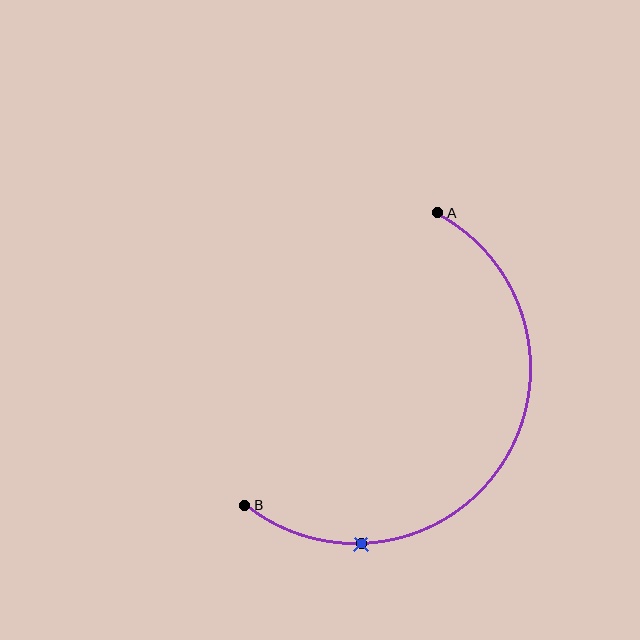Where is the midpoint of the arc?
The arc midpoint is the point on the curve farthest from the straight line joining A and B. It sits to the right of that line.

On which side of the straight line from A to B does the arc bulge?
The arc bulges to the right of the straight line connecting A and B.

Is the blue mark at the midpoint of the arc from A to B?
No. The blue mark lies on the arc but is closer to endpoint B. The arc midpoint would be at the point on the curve equidistant along the arc from both A and B.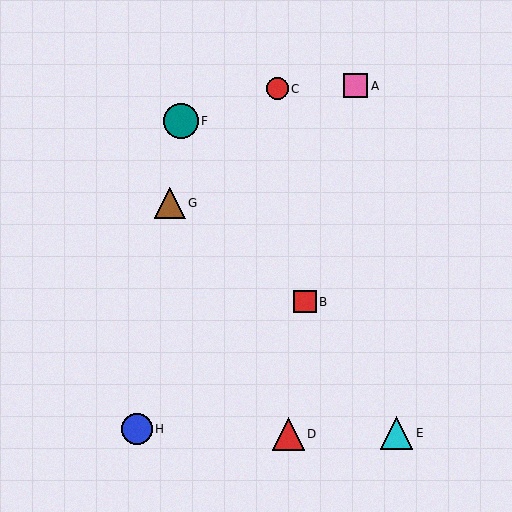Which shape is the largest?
The teal circle (labeled F) is the largest.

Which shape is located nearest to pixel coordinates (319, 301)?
The red square (labeled B) at (305, 302) is nearest to that location.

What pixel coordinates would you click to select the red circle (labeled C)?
Click at (277, 89) to select the red circle C.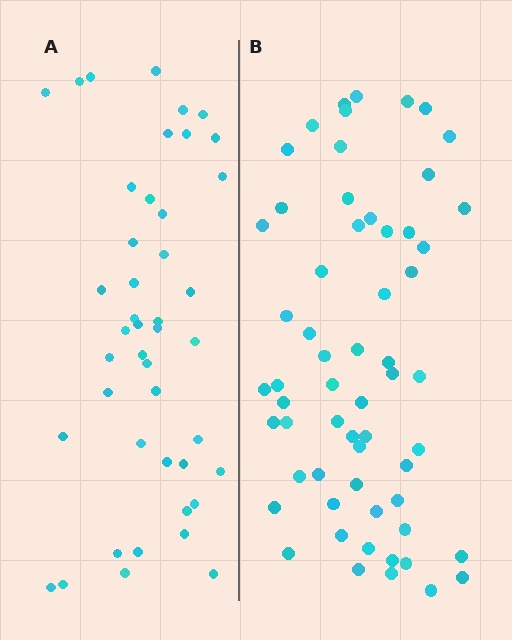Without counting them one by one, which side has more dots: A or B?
Region B (the right region) has more dots.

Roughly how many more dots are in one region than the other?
Region B has approximately 15 more dots than region A.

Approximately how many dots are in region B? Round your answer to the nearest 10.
About 60 dots.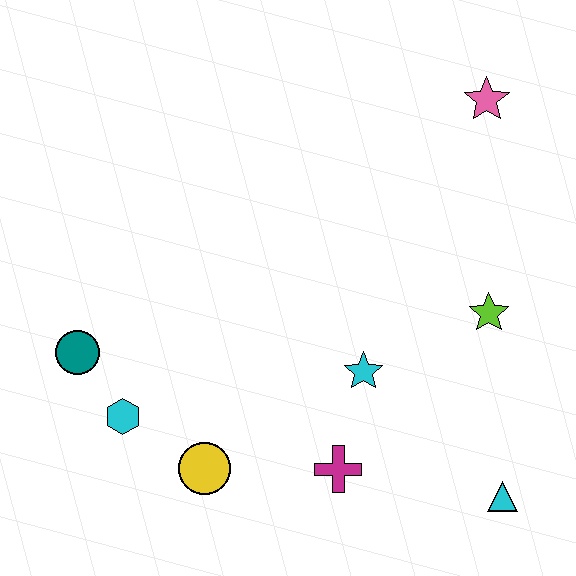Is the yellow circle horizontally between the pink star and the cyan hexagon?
Yes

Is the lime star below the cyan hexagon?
No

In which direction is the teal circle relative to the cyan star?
The teal circle is to the left of the cyan star.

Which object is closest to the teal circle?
The cyan hexagon is closest to the teal circle.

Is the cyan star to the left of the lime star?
Yes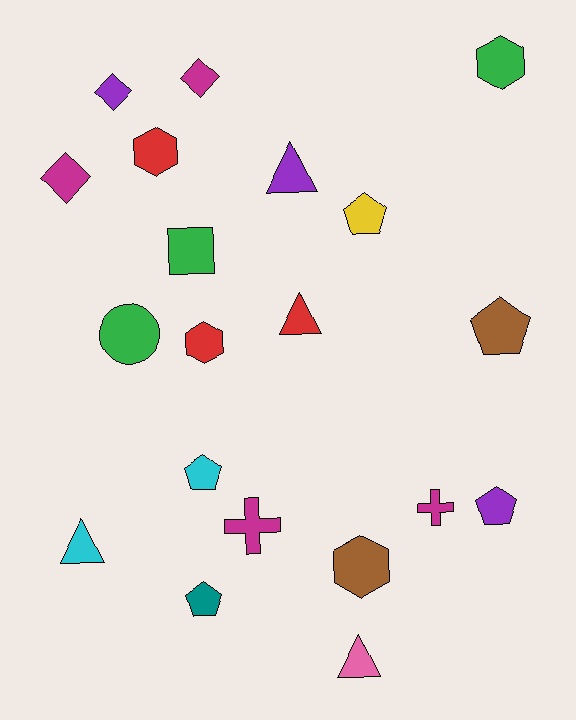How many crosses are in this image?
There are 2 crosses.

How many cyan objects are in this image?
There are 2 cyan objects.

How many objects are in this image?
There are 20 objects.